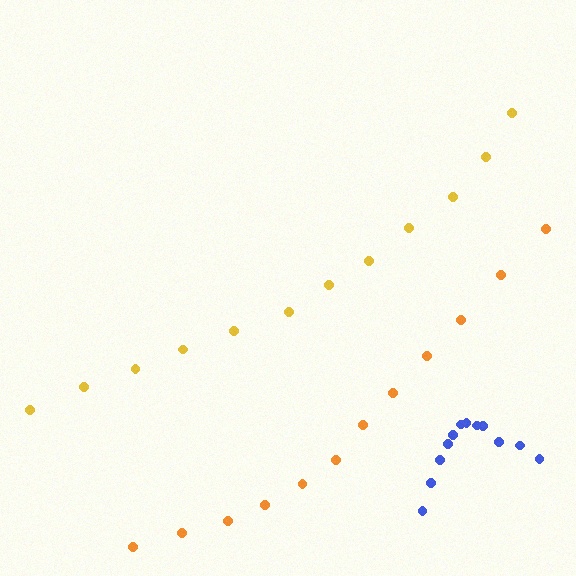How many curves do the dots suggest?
There are 3 distinct paths.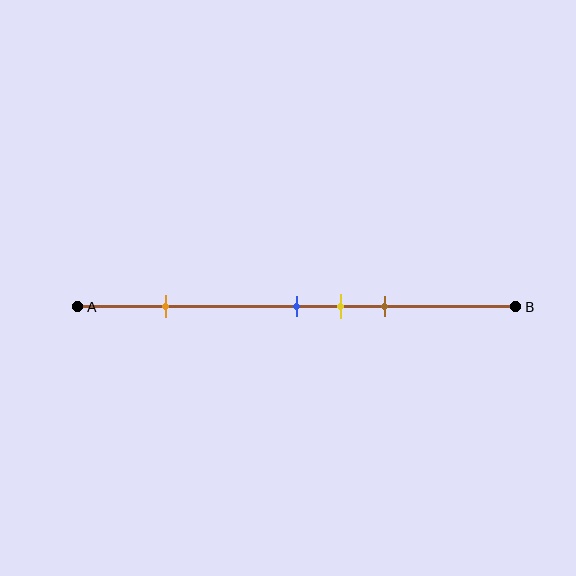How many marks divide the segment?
There are 4 marks dividing the segment.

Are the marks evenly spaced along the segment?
No, the marks are not evenly spaced.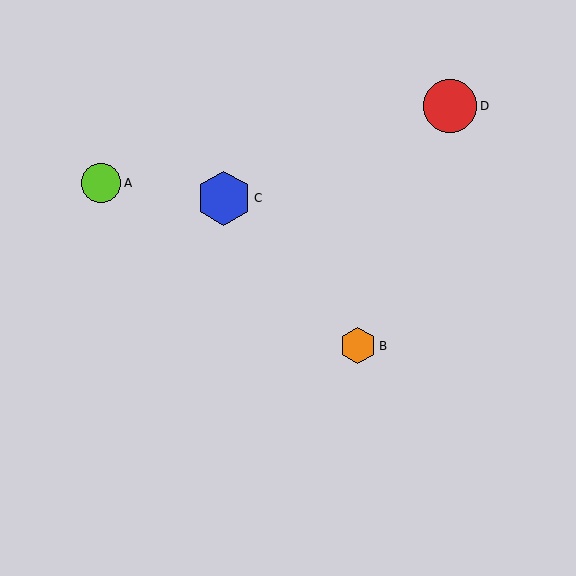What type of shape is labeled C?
Shape C is a blue hexagon.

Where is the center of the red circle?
The center of the red circle is at (450, 106).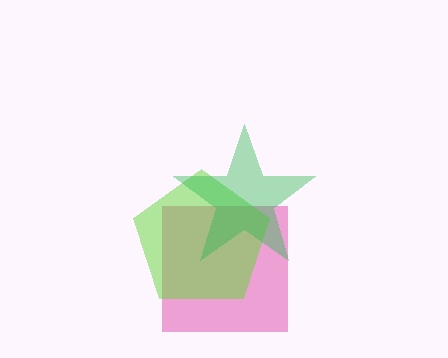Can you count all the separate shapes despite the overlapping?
Yes, there are 3 separate shapes.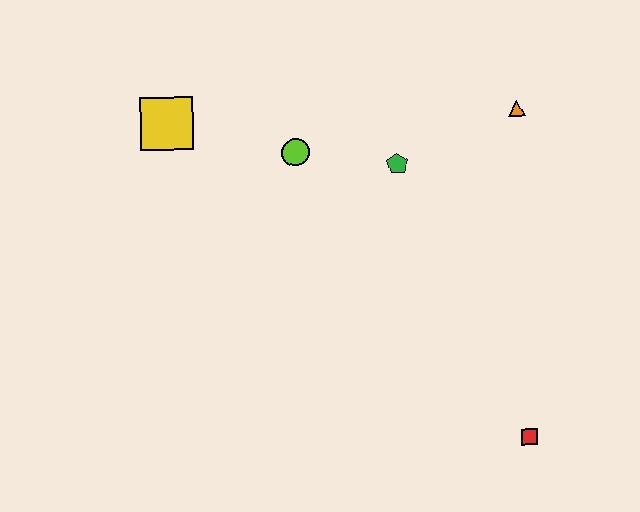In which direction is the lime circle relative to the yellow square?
The lime circle is to the right of the yellow square.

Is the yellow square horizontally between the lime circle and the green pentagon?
No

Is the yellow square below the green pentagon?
No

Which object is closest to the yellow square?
The lime circle is closest to the yellow square.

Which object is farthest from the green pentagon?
The red square is farthest from the green pentagon.